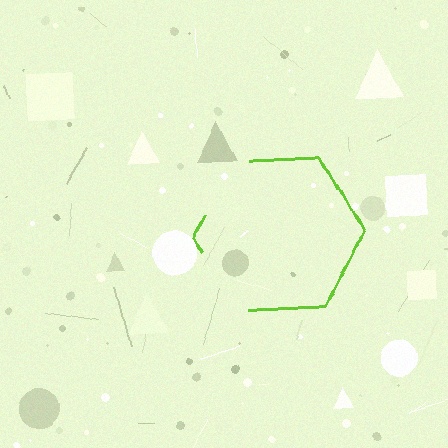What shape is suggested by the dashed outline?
The dashed outline suggests a hexagon.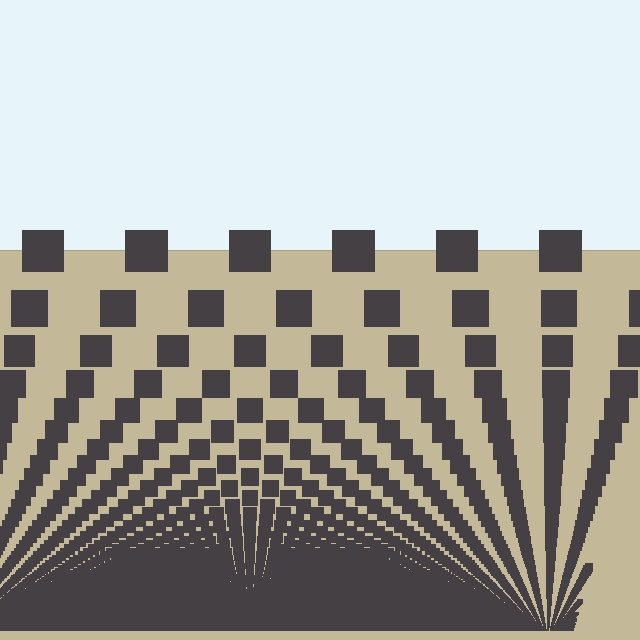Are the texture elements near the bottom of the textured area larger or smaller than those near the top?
Smaller. The gradient is inverted — elements near the bottom are smaller and denser.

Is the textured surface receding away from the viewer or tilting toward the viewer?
The surface appears to tilt toward the viewer. Texture elements get larger and sparser toward the top.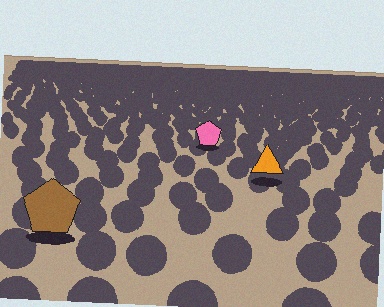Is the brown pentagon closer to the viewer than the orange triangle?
Yes. The brown pentagon is closer — you can tell from the texture gradient: the ground texture is coarser near it.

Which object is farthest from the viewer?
The pink pentagon is farthest from the viewer. It appears smaller and the ground texture around it is denser.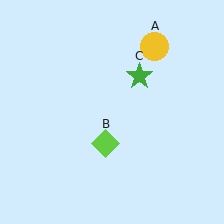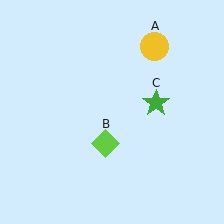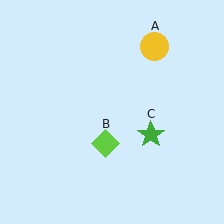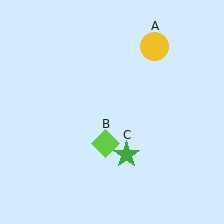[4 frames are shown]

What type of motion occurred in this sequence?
The green star (object C) rotated clockwise around the center of the scene.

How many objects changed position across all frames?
1 object changed position: green star (object C).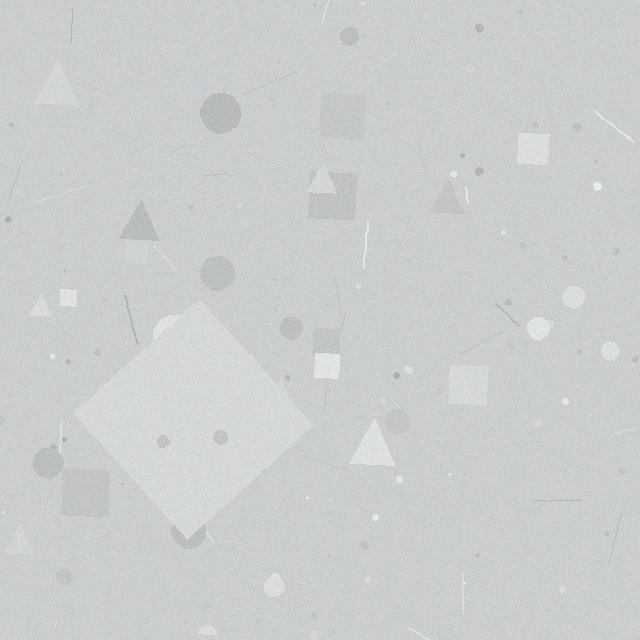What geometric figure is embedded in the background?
A diamond is embedded in the background.